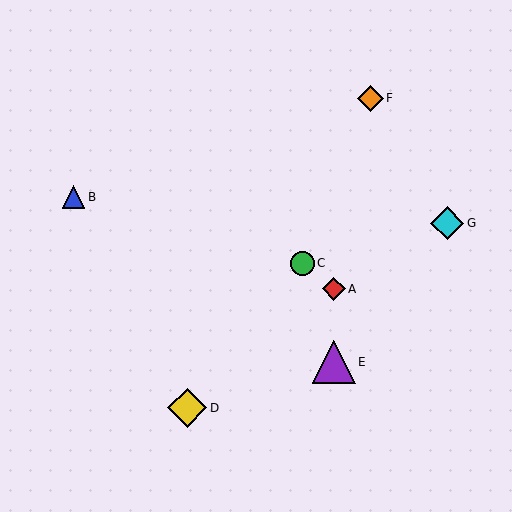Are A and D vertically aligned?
No, A is at x≈334 and D is at x≈187.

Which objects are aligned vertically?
Objects A, E are aligned vertically.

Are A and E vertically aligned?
Yes, both are at x≈334.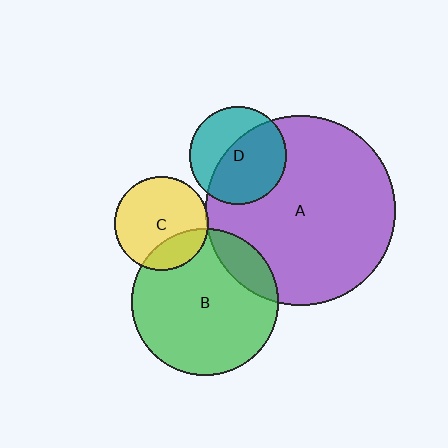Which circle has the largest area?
Circle A (purple).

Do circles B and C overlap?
Yes.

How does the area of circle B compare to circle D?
Approximately 2.3 times.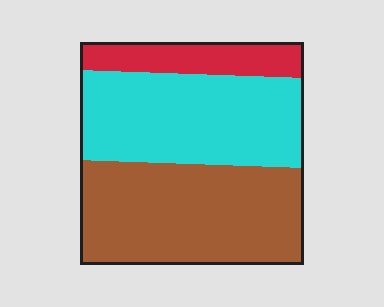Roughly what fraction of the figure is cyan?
Cyan takes up about two fifths (2/5) of the figure.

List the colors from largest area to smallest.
From largest to smallest: brown, cyan, red.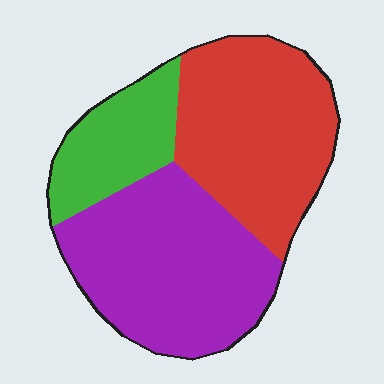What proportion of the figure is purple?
Purple covers 43% of the figure.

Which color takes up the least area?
Green, at roughly 20%.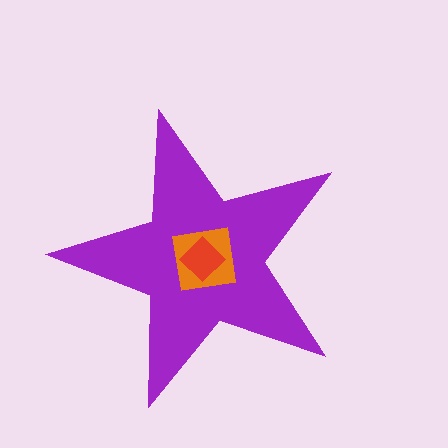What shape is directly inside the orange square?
The red diamond.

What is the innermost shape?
The red diamond.